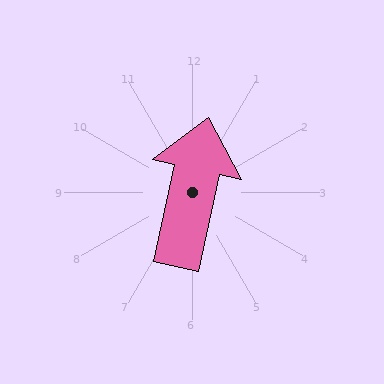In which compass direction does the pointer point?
North.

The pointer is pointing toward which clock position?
Roughly 12 o'clock.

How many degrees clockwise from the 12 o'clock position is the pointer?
Approximately 12 degrees.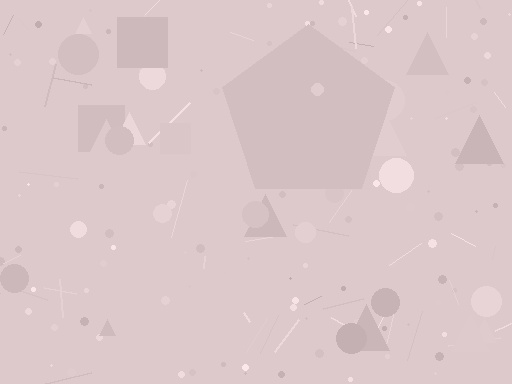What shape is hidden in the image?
A pentagon is hidden in the image.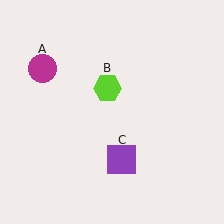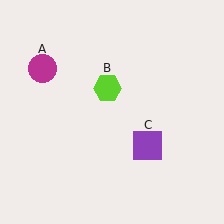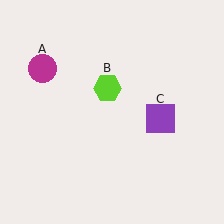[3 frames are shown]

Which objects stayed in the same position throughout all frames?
Magenta circle (object A) and lime hexagon (object B) remained stationary.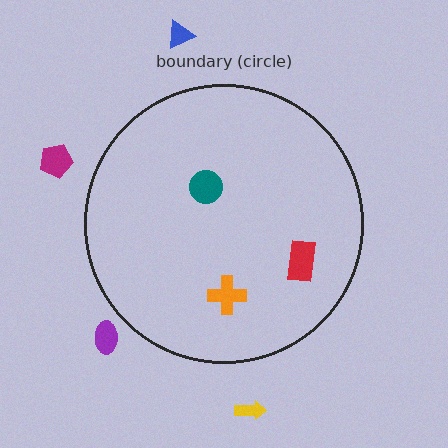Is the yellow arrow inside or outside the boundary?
Outside.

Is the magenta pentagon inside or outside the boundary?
Outside.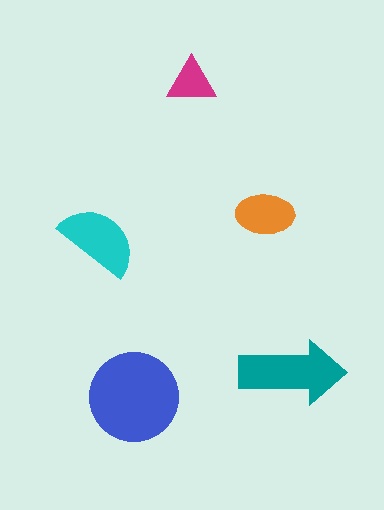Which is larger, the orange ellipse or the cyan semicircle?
The cyan semicircle.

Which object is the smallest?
The magenta triangle.